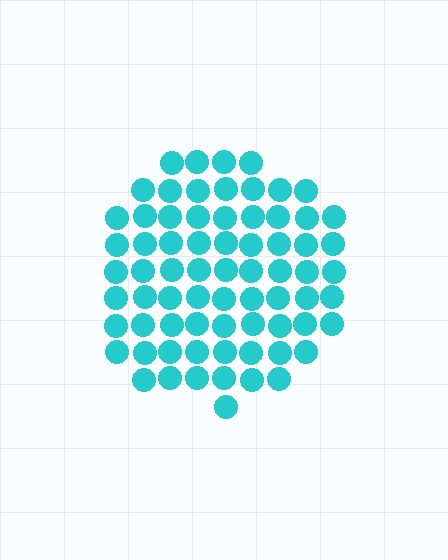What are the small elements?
The small elements are circles.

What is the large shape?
The large shape is a circle.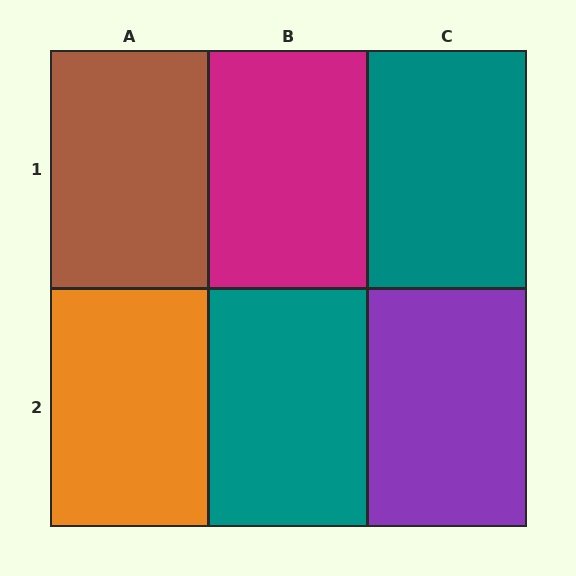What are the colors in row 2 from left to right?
Orange, teal, purple.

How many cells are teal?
2 cells are teal.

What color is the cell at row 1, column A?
Brown.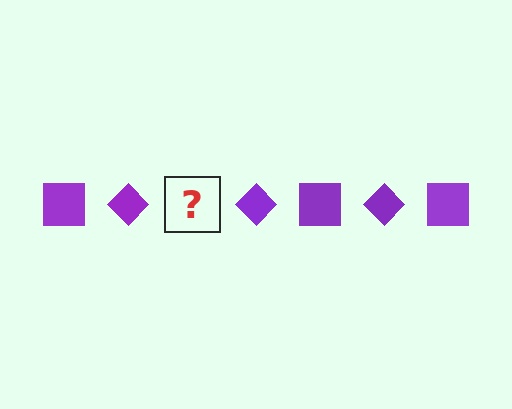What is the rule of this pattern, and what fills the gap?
The rule is that the pattern cycles through square, diamond shapes in purple. The gap should be filled with a purple square.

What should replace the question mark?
The question mark should be replaced with a purple square.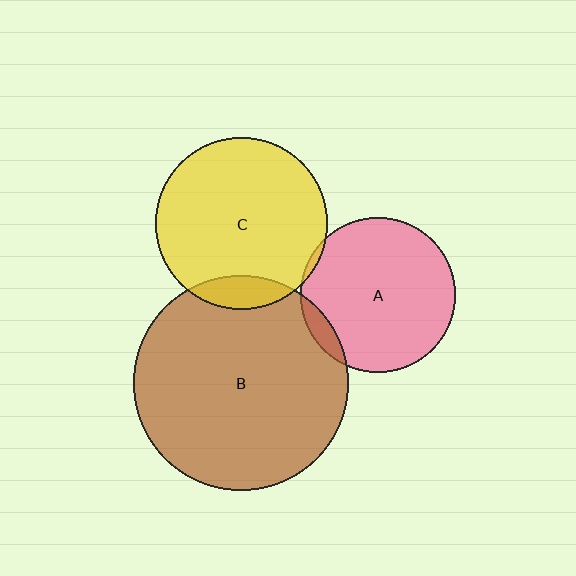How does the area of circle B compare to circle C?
Approximately 1.6 times.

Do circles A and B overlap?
Yes.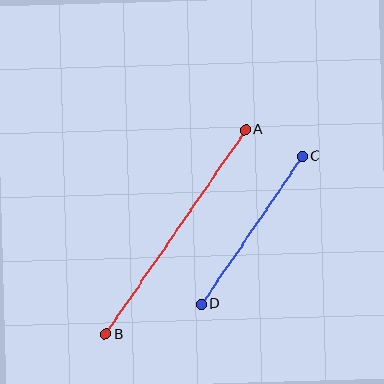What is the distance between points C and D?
The distance is approximately 179 pixels.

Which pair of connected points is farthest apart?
Points A and B are farthest apart.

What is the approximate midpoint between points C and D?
The midpoint is at approximately (252, 230) pixels.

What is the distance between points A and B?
The distance is approximately 248 pixels.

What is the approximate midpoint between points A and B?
The midpoint is at approximately (176, 232) pixels.